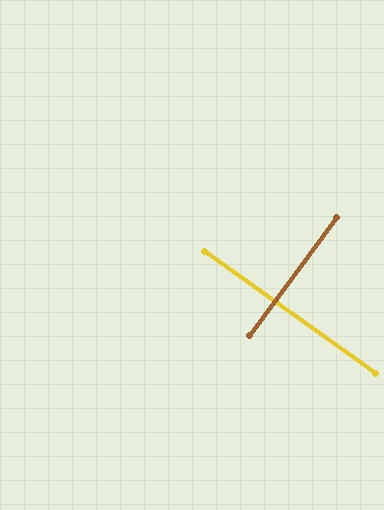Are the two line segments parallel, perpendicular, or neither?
Perpendicular — they meet at approximately 89°.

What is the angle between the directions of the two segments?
Approximately 89 degrees.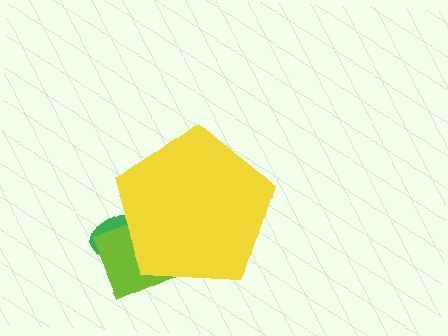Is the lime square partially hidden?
Yes, the lime square is partially hidden behind the yellow pentagon.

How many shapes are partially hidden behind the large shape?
3 shapes are partially hidden.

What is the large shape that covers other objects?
A yellow pentagon.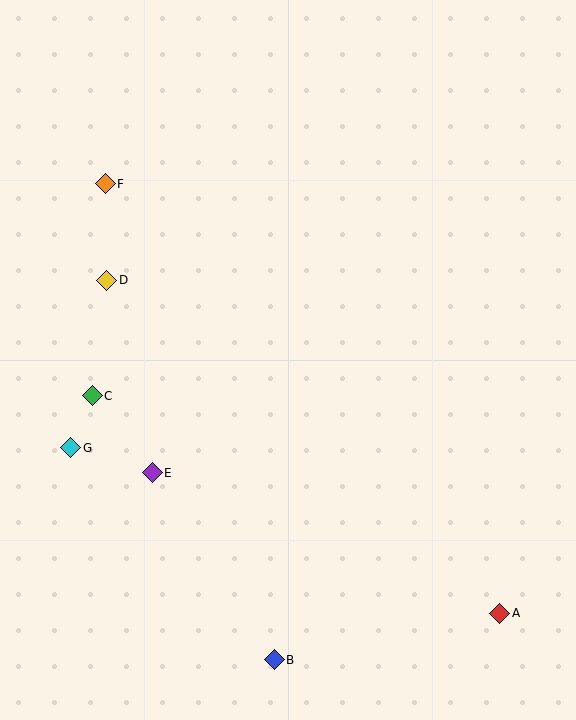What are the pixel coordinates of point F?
Point F is at (105, 184).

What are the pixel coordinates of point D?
Point D is at (107, 280).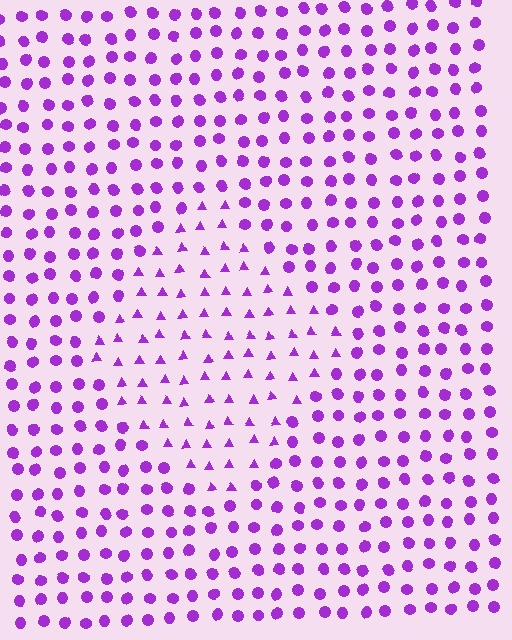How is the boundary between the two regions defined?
The boundary is defined by a change in element shape: triangles inside vs. circles outside. All elements share the same color and spacing.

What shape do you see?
I see a diamond.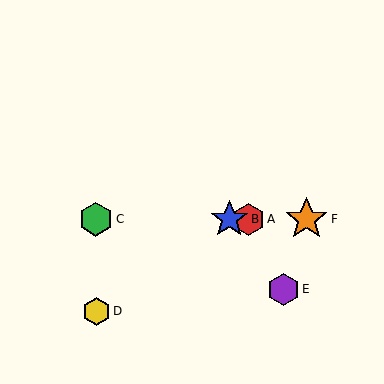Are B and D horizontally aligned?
No, B is at y≈219 and D is at y≈311.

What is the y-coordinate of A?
Object A is at y≈219.